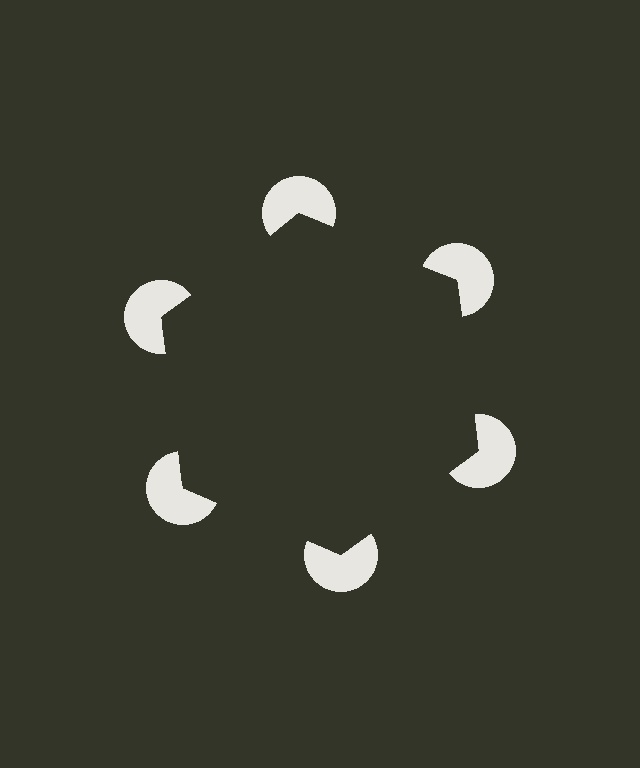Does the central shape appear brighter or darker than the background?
It typically appears slightly darker than the background, even though no actual brightness change is drawn.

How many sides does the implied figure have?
6 sides.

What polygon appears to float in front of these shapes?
An illusory hexagon — its edges are inferred from the aligned wedge cuts in the pac-man discs, not physically drawn.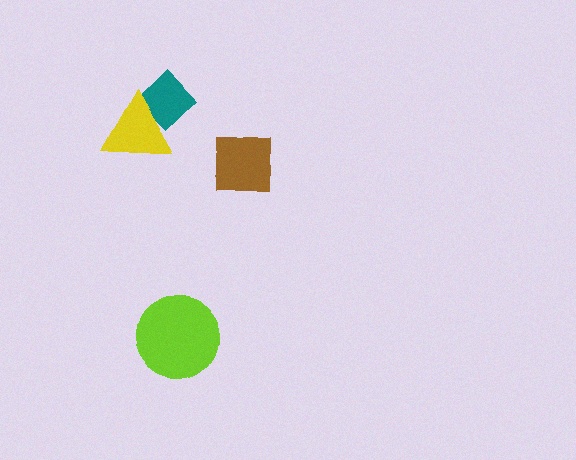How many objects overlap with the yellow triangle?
1 object overlaps with the yellow triangle.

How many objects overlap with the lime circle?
0 objects overlap with the lime circle.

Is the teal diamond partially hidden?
Yes, it is partially covered by another shape.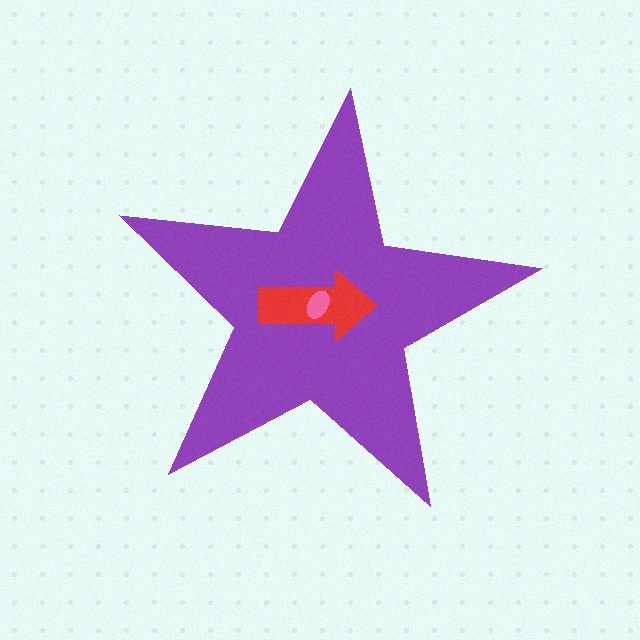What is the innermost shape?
The pink ellipse.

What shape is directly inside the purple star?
The red arrow.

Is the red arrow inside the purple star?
Yes.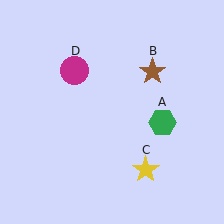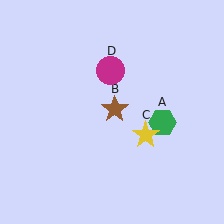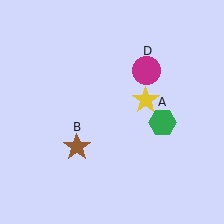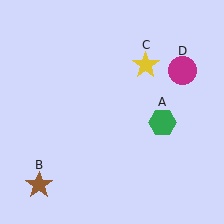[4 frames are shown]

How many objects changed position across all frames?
3 objects changed position: brown star (object B), yellow star (object C), magenta circle (object D).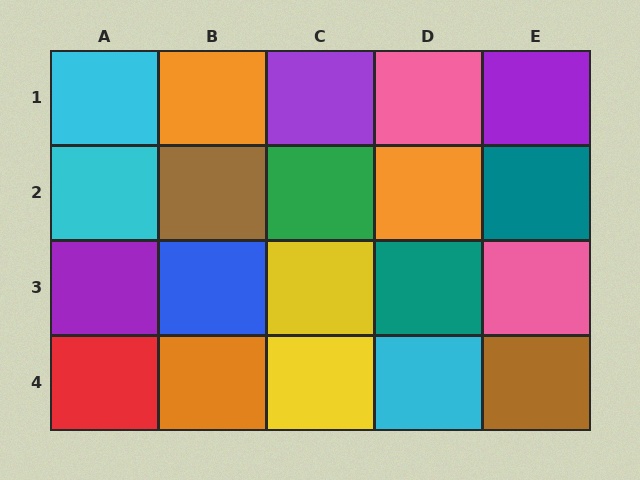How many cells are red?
1 cell is red.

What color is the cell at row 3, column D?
Teal.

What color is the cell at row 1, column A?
Cyan.